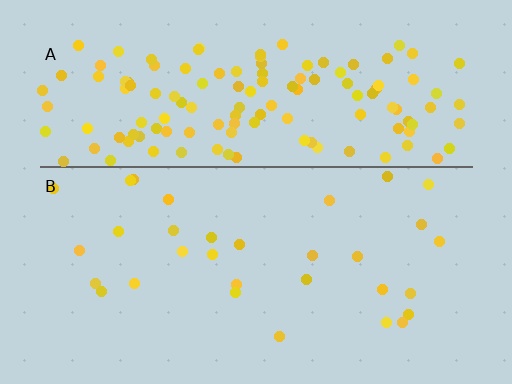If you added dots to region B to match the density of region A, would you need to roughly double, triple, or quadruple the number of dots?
Approximately quadruple.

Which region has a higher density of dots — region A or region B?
A (the top).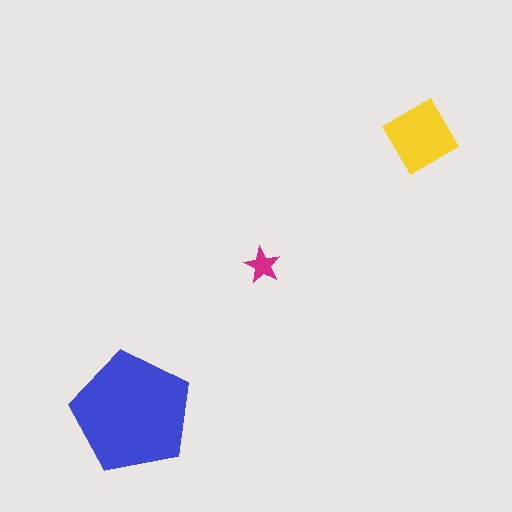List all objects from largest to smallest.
The blue pentagon, the yellow diamond, the magenta star.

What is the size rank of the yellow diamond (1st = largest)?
2nd.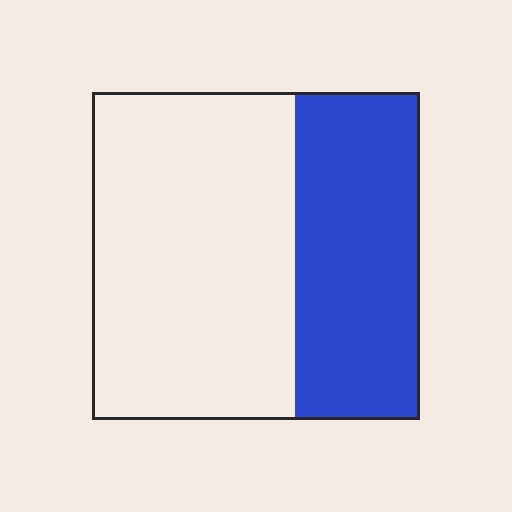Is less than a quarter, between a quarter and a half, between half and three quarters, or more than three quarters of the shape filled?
Between a quarter and a half.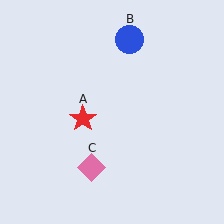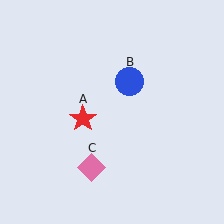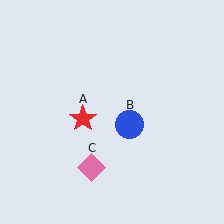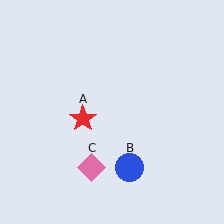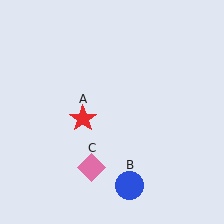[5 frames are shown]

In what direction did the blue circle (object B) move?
The blue circle (object B) moved down.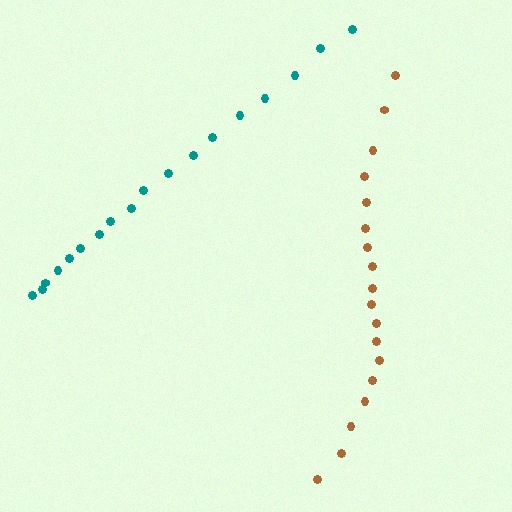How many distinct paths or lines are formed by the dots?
There are 2 distinct paths.